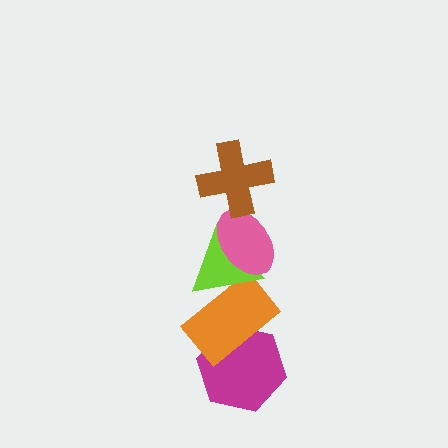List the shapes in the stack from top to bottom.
From top to bottom: the brown cross, the pink ellipse, the lime triangle, the orange rectangle, the magenta hexagon.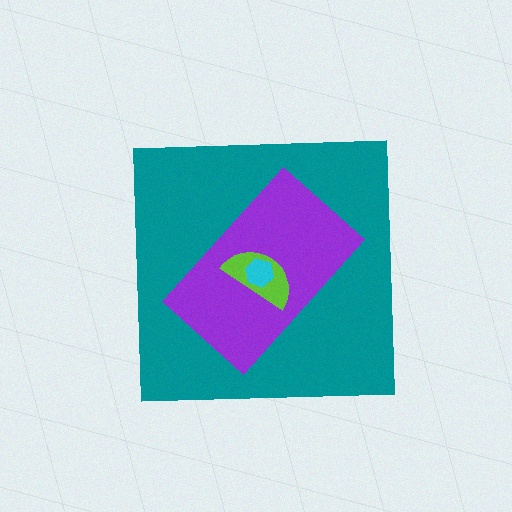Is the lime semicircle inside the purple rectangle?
Yes.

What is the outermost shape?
The teal square.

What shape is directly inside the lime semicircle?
The cyan hexagon.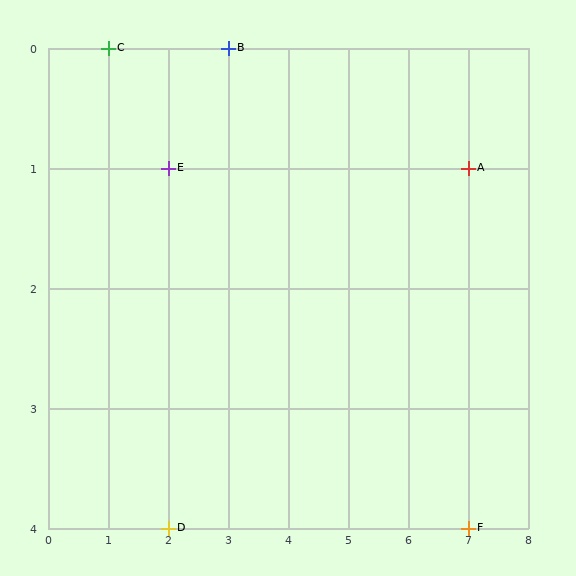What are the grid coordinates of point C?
Point C is at grid coordinates (1, 0).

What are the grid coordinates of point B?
Point B is at grid coordinates (3, 0).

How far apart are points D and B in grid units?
Points D and B are 1 column and 4 rows apart (about 4.1 grid units diagonally).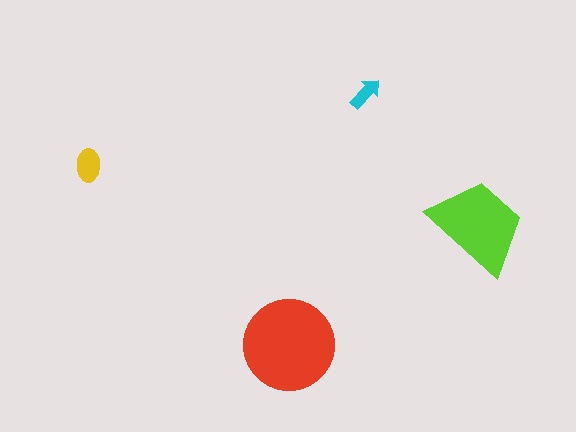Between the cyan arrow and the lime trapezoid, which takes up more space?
The lime trapezoid.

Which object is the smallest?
The cyan arrow.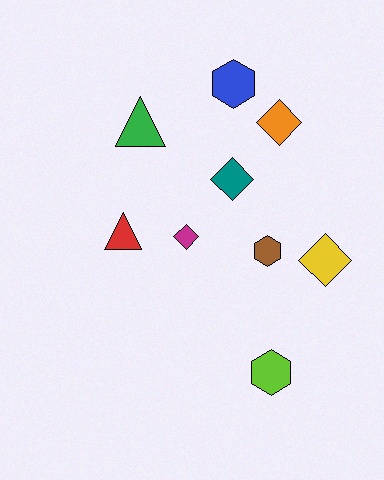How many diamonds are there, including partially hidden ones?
There are 4 diamonds.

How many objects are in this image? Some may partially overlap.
There are 9 objects.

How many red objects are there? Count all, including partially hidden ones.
There is 1 red object.